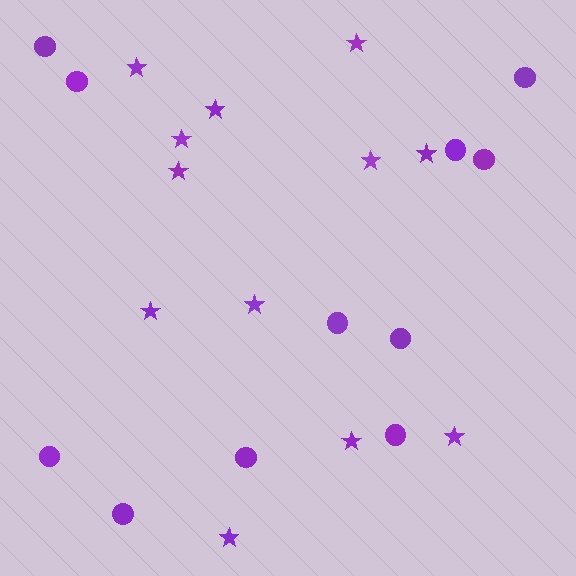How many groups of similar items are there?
There are 2 groups: one group of stars (12) and one group of circles (11).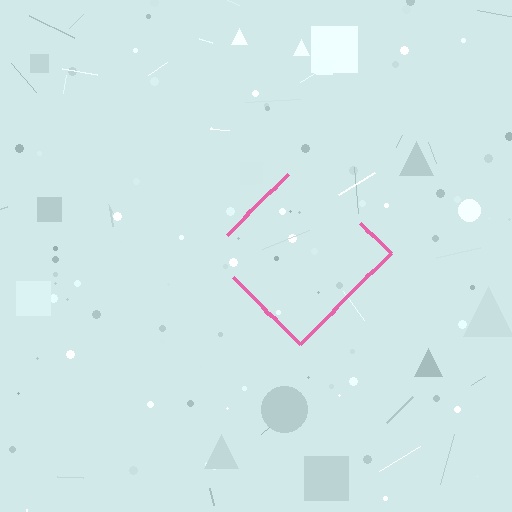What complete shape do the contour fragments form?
The contour fragments form a diamond.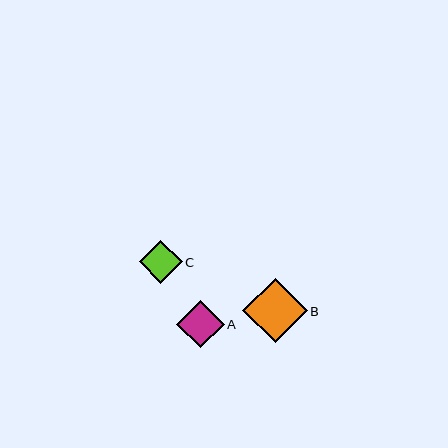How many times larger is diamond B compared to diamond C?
Diamond B is approximately 1.5 times the size of diamond C.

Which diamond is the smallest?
Diamond C is the smallest with a size of approximately 43 pixels.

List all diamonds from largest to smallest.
From largest to smallest: B, A, C.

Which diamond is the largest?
Diamond B is the largest with a size of approximately 65 pixels.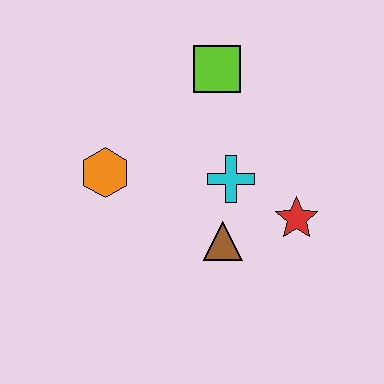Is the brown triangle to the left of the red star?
Yes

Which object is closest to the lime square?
The cyan cross is closest to the lime square.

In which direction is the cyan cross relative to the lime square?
The cyan cross is below the lime square.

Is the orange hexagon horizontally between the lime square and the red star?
No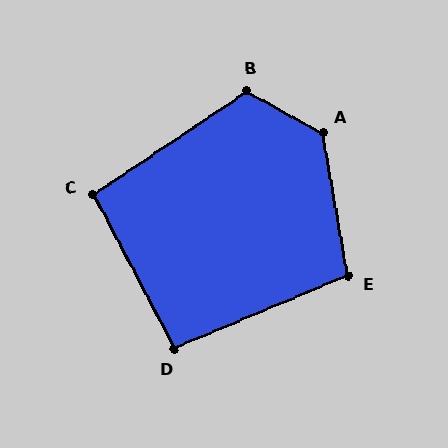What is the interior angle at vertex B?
Approximately 118 degrees (obtuse).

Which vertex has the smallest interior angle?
D, at approximately 95 degrees.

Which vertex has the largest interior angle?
A, at approximately 129 degrees.